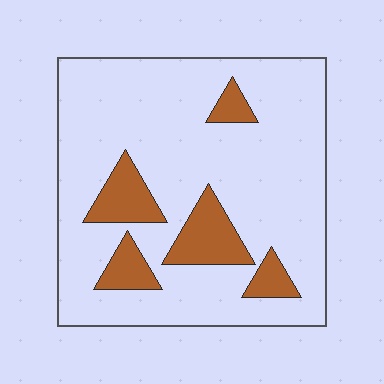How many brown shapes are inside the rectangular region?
5.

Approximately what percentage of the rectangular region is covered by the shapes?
Approximately 15%.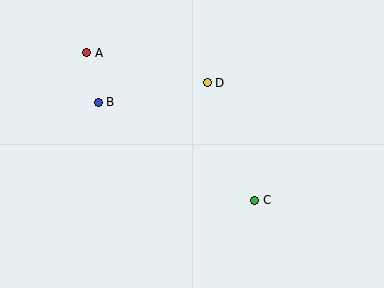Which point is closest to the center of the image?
Point D at (207, 83) is closest to the center.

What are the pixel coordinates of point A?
Point A is at (87, 53).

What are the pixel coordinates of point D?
Point D is at (207, 83).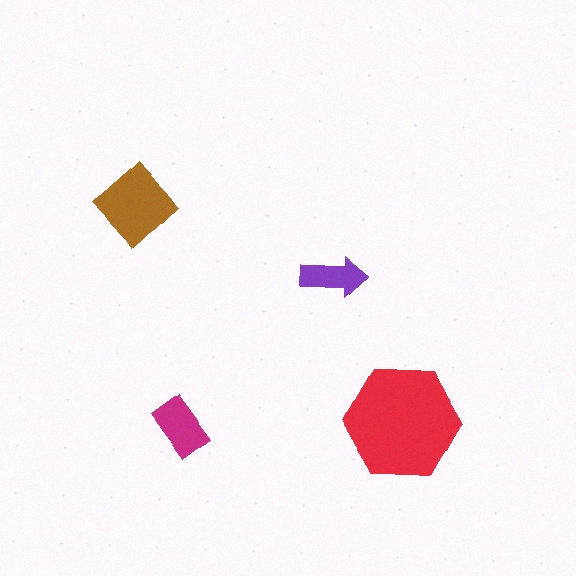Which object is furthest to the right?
The red hexagon is rightmost.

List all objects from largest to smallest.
The red hexagon, the brown diamond, the magenta rectangle, the purple arrow.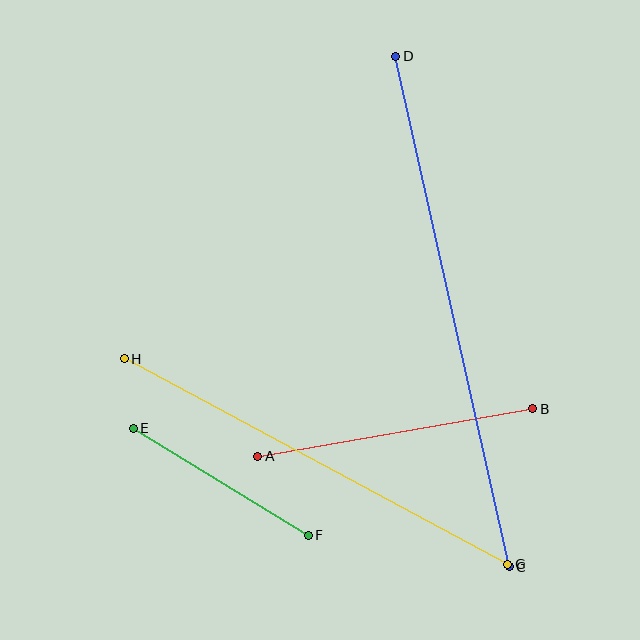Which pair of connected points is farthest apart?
Points C and D are farthest apart.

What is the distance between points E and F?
The distance is approximately 205 pixels.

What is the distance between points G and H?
The distance is approximately 435 pixels.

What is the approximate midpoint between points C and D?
The midpoint is at approximately (453, 311) pixels.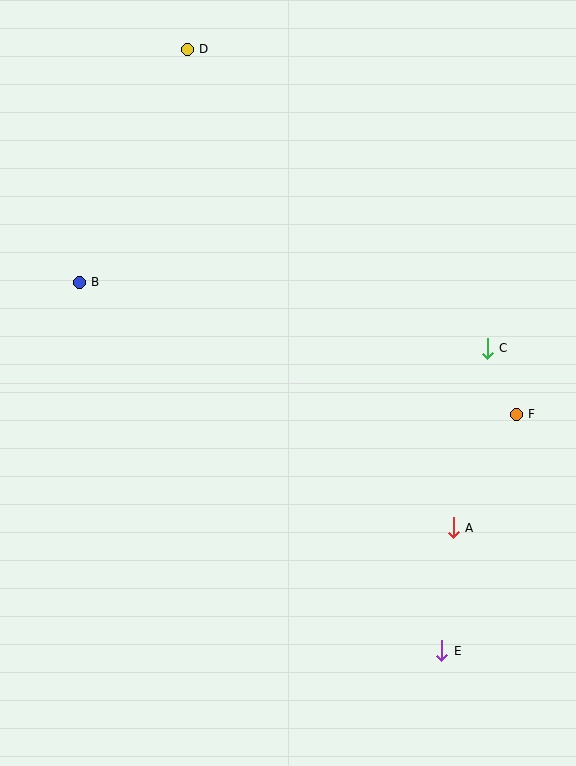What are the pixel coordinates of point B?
Point B is at (79, 282).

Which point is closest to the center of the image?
Point C at (487, 348) is closest to the center.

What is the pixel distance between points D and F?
The distance between D and F is 491 pixels.